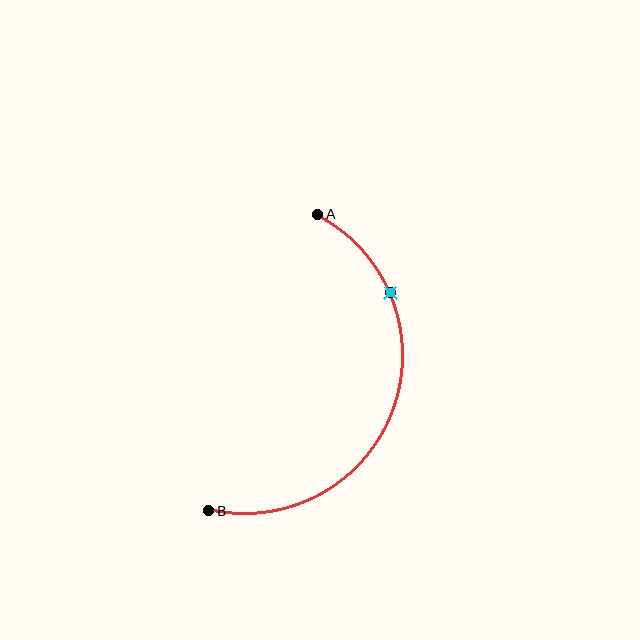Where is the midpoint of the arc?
The arc midpoint is the point on the curve farthest from the straight line joining A and B. It sits to the right of that line.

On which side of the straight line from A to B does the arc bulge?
The arc bulges to the right of the straight line connecting A and B.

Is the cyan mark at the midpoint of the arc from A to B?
No. The cyan mark lies on the arc but is closer to endpoint A. The arc midpoint would be at the point on the curve equidistant along the arc from both A and B.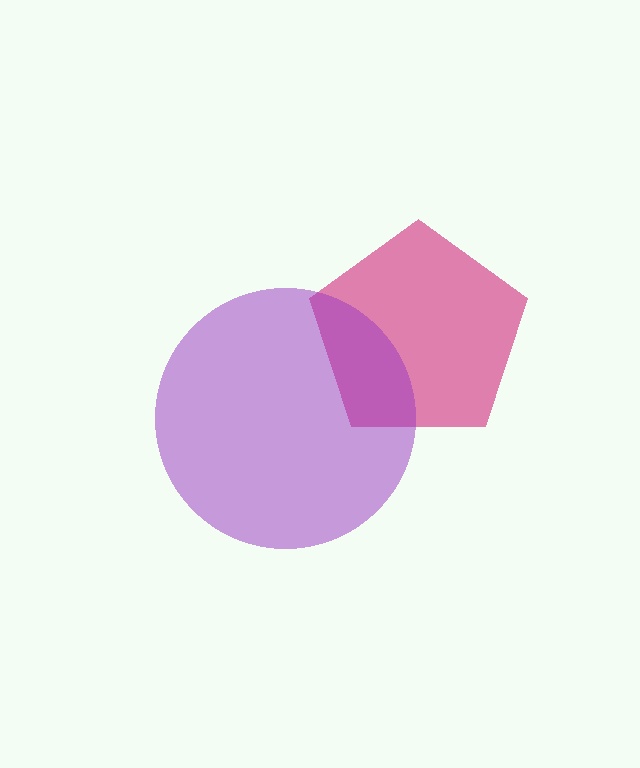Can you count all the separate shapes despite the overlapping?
Yes, there are 2 separate shapes.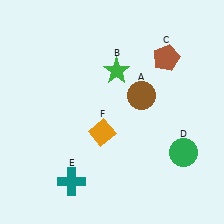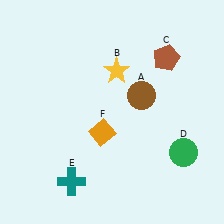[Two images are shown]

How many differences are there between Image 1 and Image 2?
There is 1 difference between the two images.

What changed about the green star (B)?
In Image 1, B is green. In Image 2, it changed to yellow.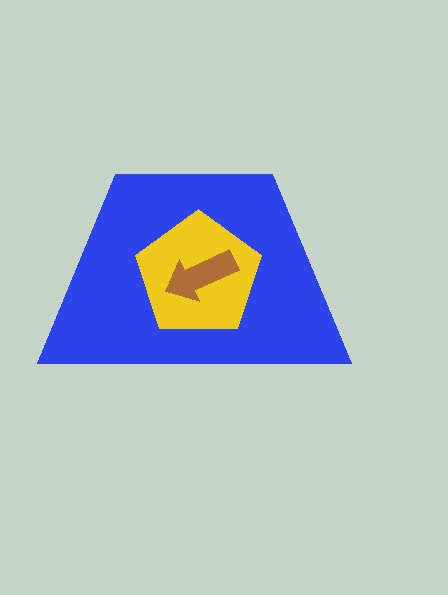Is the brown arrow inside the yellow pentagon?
Yes.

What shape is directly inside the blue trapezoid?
The yellow pentagon.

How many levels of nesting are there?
3.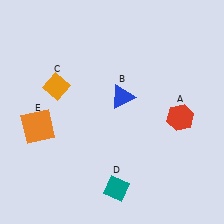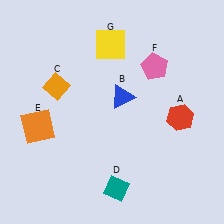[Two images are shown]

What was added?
A pink pentagon (F), a yellow square (G) were added in Image 2.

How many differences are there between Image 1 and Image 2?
There are 2 differences between the two images.